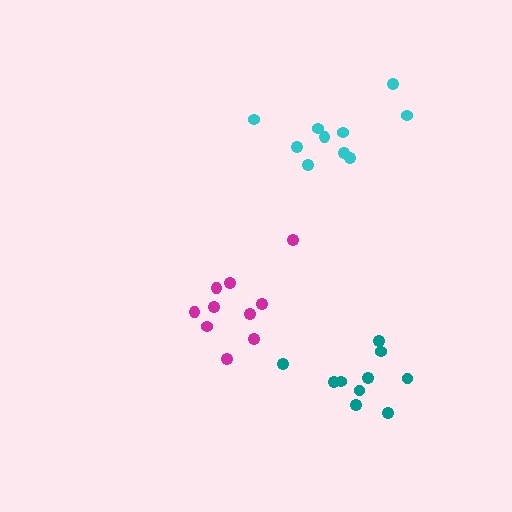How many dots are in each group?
Group 1: 10 dots, Group 2: 10 dots, Group 3: 10 dots (30 total).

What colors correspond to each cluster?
The clusters are colored: cyan, magenta, teal.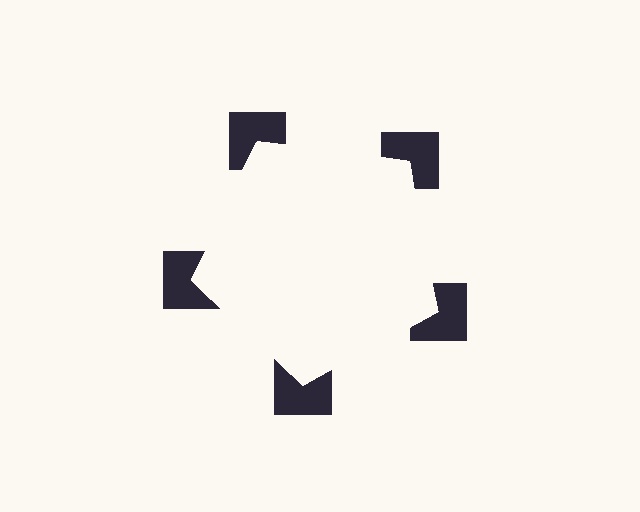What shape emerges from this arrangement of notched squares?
An illusory pentagon — its edges are inferred from the aligned wedge cuts in the notched squares, not physically drawn.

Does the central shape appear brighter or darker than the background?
It typically appears slightly brighter than the background, even though no actual brightness change is drawn.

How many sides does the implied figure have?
5 sides.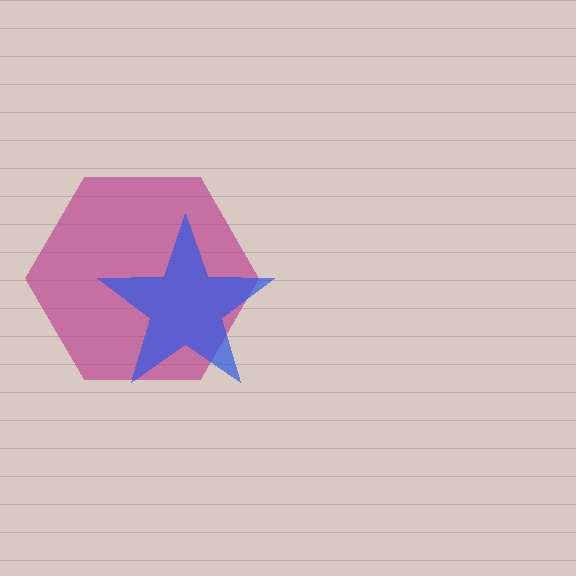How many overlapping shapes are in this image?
There are 2 overlapping shapes in the image.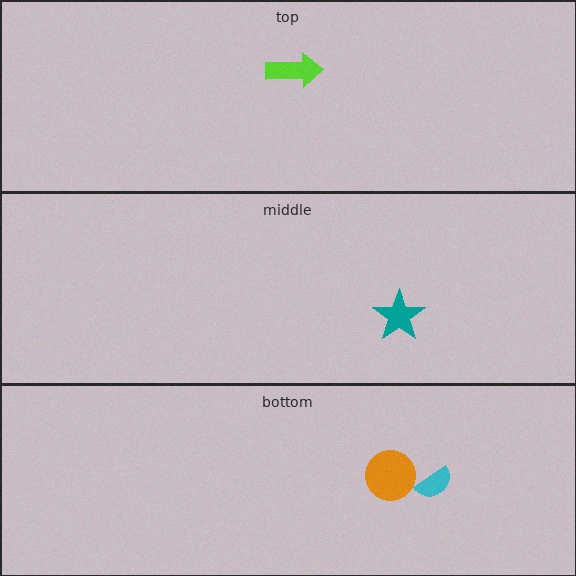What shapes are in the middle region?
The teal star.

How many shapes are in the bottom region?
2.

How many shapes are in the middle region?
1.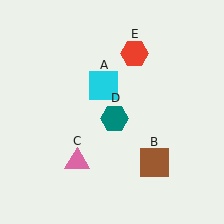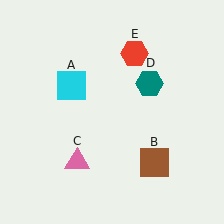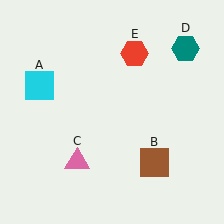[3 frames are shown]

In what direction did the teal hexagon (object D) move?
The teal hexagon (object D) moved up and to the right.